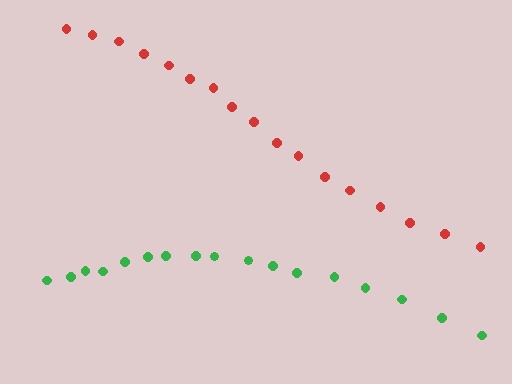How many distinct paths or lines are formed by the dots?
There are 2 distinct paths.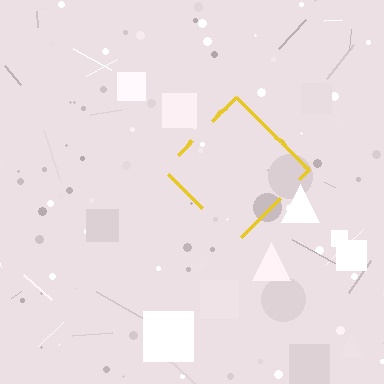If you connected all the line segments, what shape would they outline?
They would outline a diamond.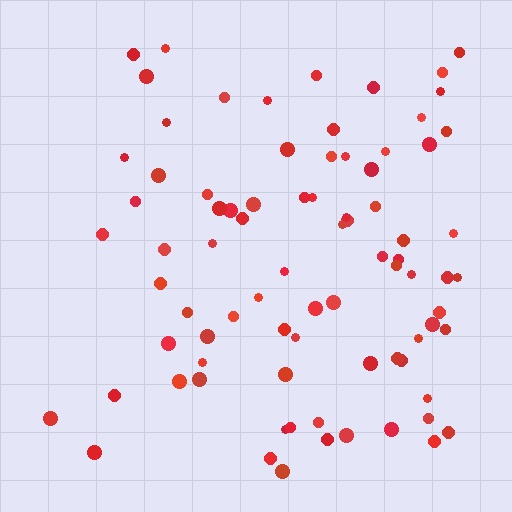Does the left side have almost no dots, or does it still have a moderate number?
Still a moderate number, just noticeably fewer than the right.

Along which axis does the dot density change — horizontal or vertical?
Horizontal.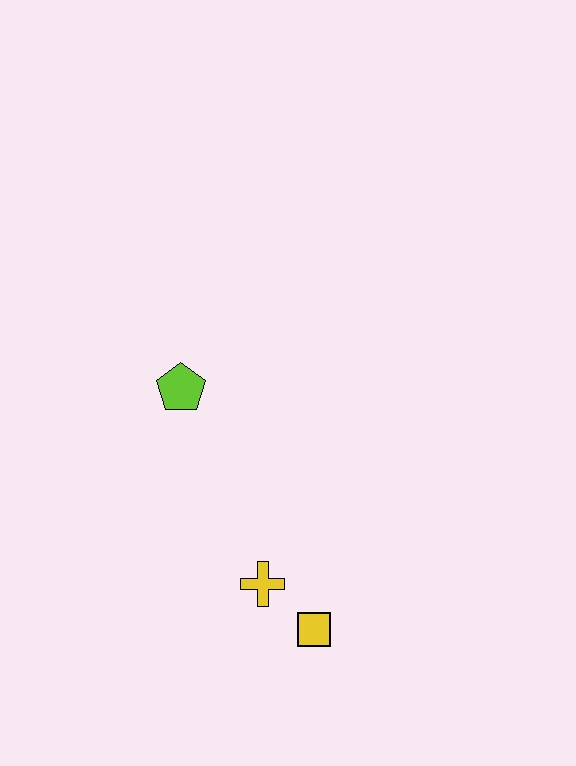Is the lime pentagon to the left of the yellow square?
Yes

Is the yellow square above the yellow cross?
No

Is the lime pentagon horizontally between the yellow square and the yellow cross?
No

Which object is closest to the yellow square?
The yellow cross is closest to the yellow square.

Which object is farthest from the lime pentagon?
The yellow square is farthest from the lime pentagon.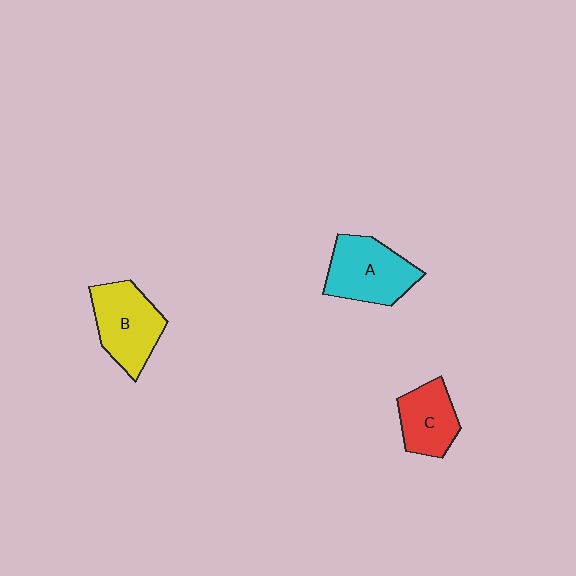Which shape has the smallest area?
Shape C (red).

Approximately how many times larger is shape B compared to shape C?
Approximately 1.3 times.